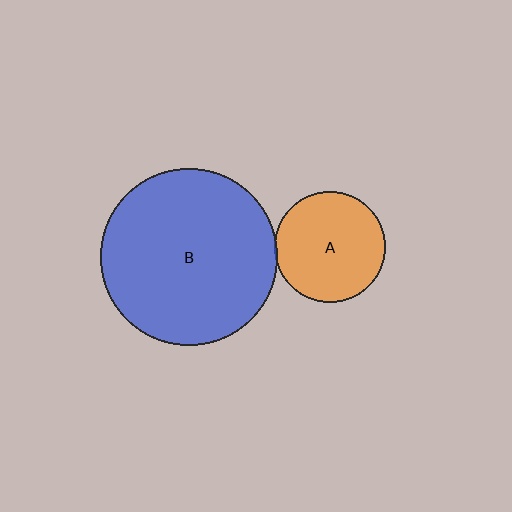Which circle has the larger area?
Circle B (blue).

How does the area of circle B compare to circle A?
Approximately 2.5 times.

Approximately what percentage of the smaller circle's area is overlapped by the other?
Approximately 5%.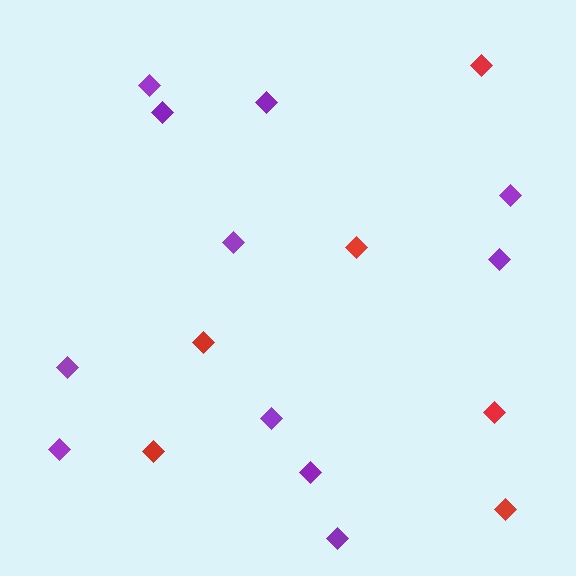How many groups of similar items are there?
There are 2 groups: one group of red diamonds (6) and one group of purple diamonds (11).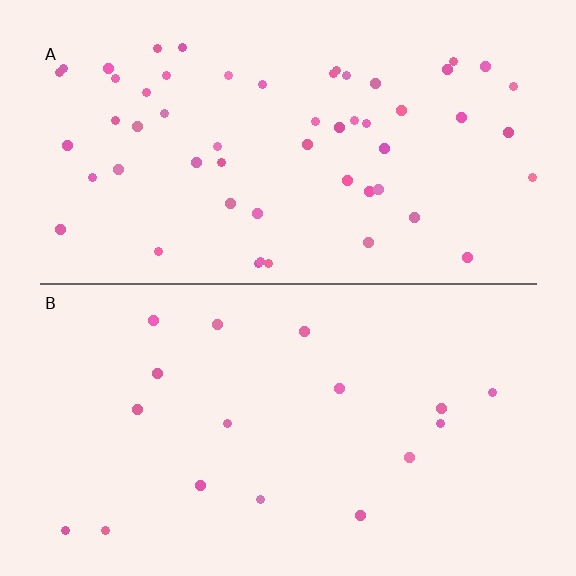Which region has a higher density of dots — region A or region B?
A (the top).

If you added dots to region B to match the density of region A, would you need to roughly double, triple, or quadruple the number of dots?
Approximately triple.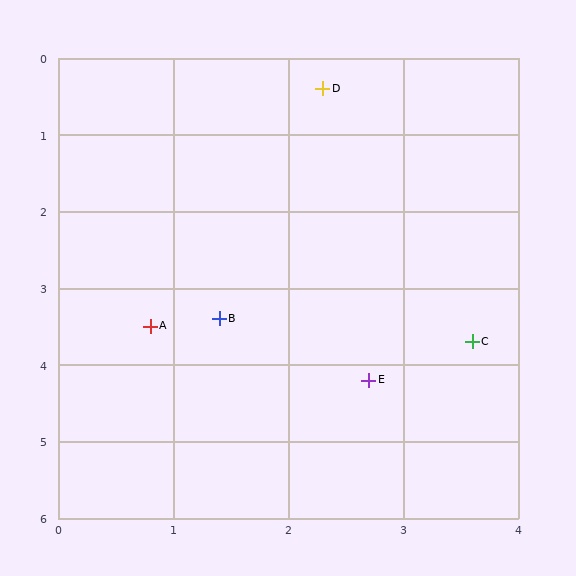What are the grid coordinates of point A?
Point A is at approximately (0.8, 3.5).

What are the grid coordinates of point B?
Point B is at approximately (1.4, 3.4).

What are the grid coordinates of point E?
Point E is at approximately (2.7, 4.2).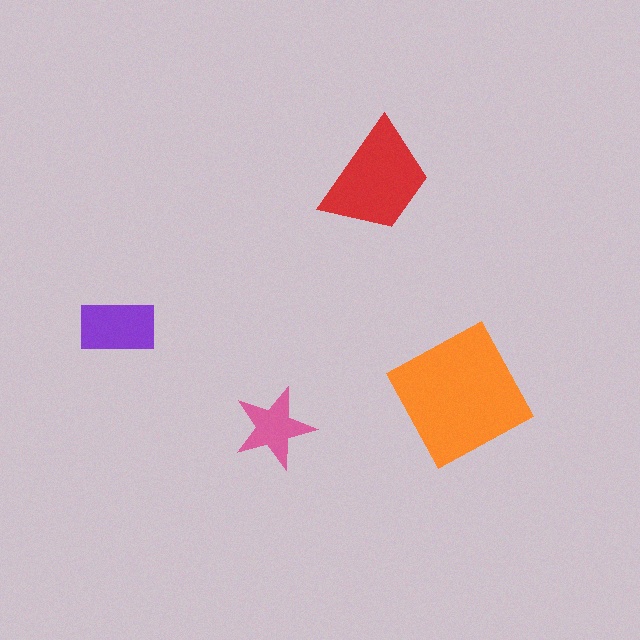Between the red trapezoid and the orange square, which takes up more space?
The orange square.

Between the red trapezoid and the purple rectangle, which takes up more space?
The red trapezoid.